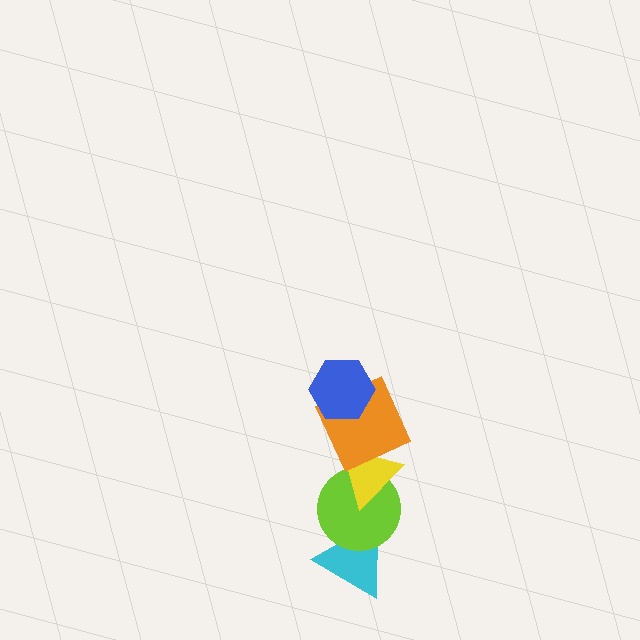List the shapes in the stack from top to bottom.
From top to bottom: the blue hexagon, the orange square, the yellow triangle, the lime circle, the cyan triangle.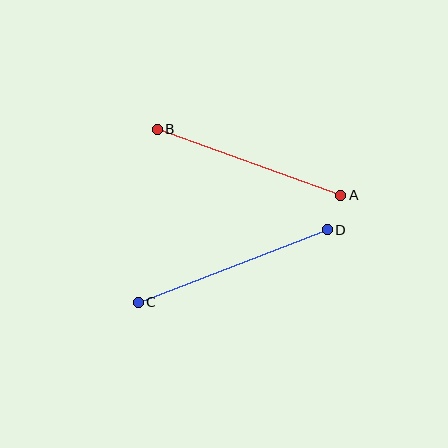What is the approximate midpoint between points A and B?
The midpoint is at approximately (249, 162) pixels.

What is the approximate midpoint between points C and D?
The midpoint is at approximately (233, 266) pixels.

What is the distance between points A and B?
The distance is approximately 195 pixels.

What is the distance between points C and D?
The distance is approximately 203 pixels.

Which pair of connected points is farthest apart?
Points C and D are farthest apart.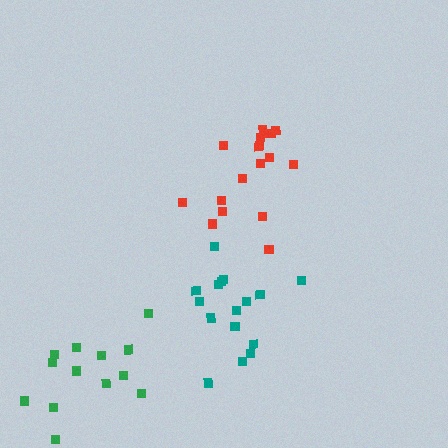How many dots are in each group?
Group 1: 16 dots, Group 2: 18 dots, Group 3: 13 dots (47 total).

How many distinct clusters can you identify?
There are 3 distinct clusters.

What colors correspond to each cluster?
The clusters are colored: teal, red, green.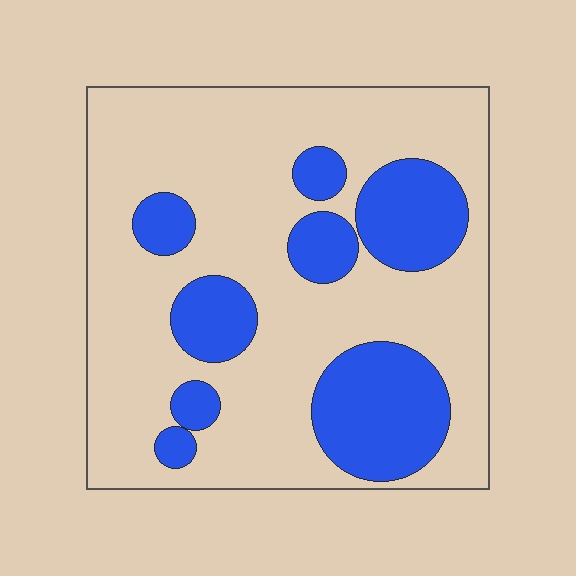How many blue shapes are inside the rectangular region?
8.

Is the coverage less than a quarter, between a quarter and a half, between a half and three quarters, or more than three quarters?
Between a quarter and a half.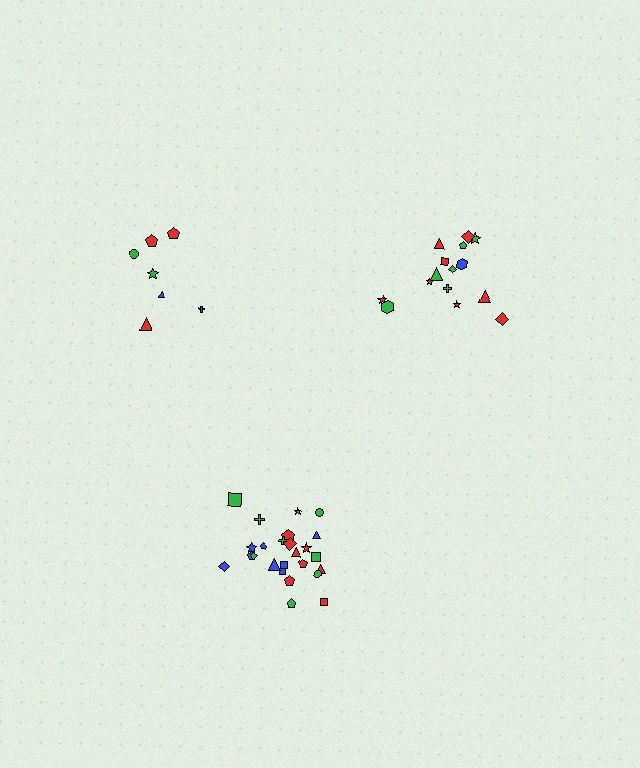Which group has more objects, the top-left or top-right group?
The top-right group.